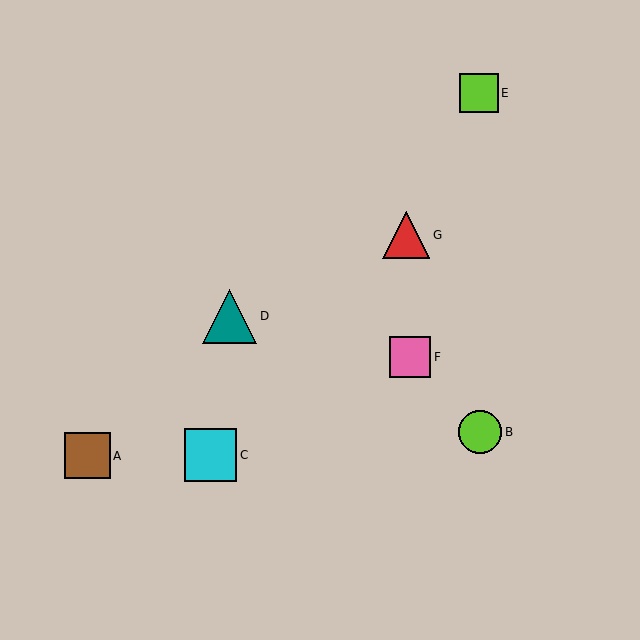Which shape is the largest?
The teal triangle (labeled D) is the largest.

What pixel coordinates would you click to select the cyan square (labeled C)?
Click at (210, 455) to select the cyan square C.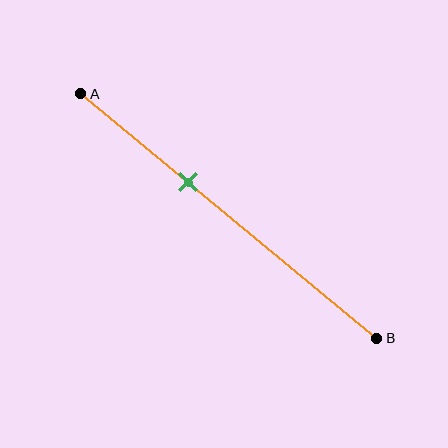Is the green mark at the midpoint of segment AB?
No, the mark is at about 35% from A, not at the 50% midpoint.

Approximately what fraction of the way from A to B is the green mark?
The green mark is approximately 35% of the way from A to B.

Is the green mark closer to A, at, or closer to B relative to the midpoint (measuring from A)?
The green mark is closer to point A than the midpoint of segment AB.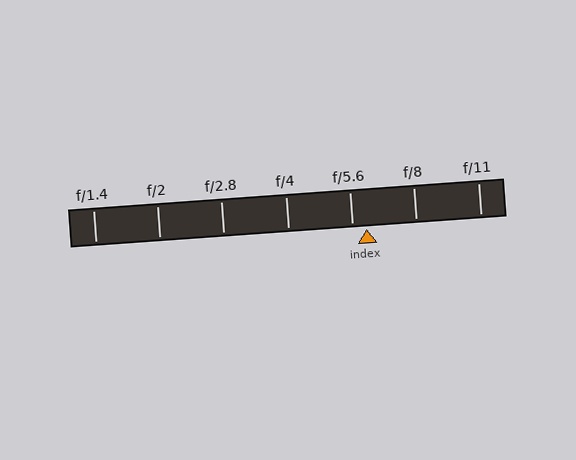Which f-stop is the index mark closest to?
The index mark is closest to f/5.6.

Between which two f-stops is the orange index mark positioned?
The index mark is between f/5.6 and f/8.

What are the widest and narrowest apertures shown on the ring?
The widest aperture shown is f/1.4 and the narrowest is f/11.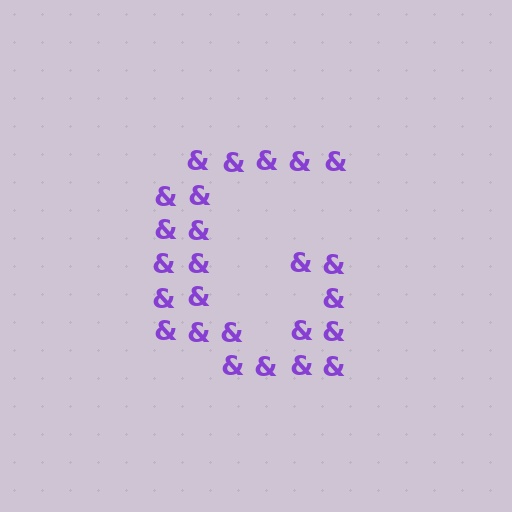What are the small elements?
The small elements are ampersands.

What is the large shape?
The large shape is the letter G.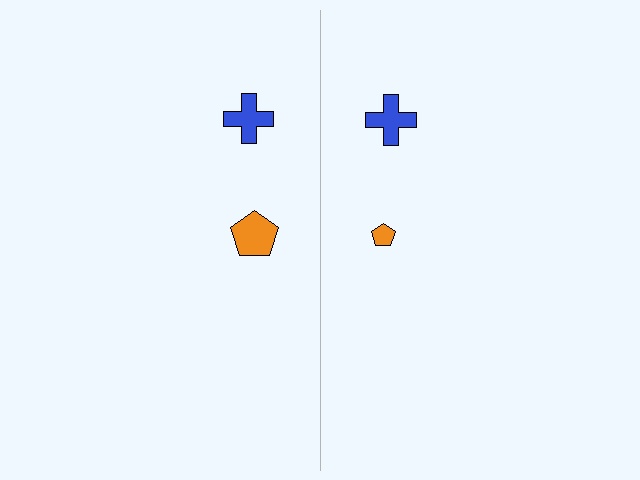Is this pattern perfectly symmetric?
No, the pattern is not perfectly symmetric. The orange pentagon on the right side has a different size than its mirror counterpart.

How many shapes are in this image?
There are 4 shapes in this image.